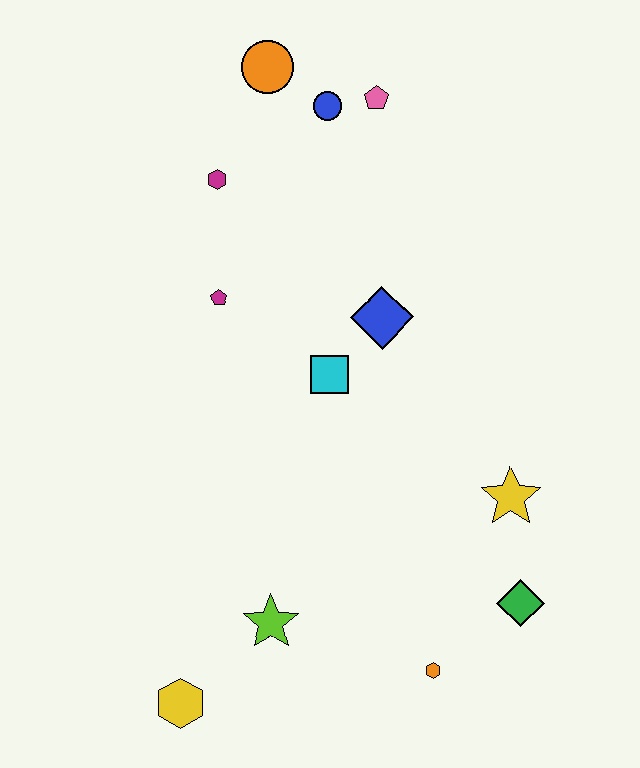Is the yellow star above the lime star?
Yes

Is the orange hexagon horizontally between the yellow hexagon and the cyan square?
No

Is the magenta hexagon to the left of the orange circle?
Yes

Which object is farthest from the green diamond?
The orange circle is farthest from the green diamond.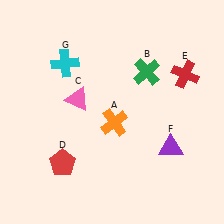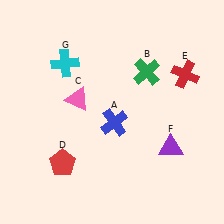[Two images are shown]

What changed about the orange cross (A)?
In Image 1, A is orange. In Image 2, it changed to blue.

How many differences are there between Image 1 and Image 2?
There is 1 difference between the two images.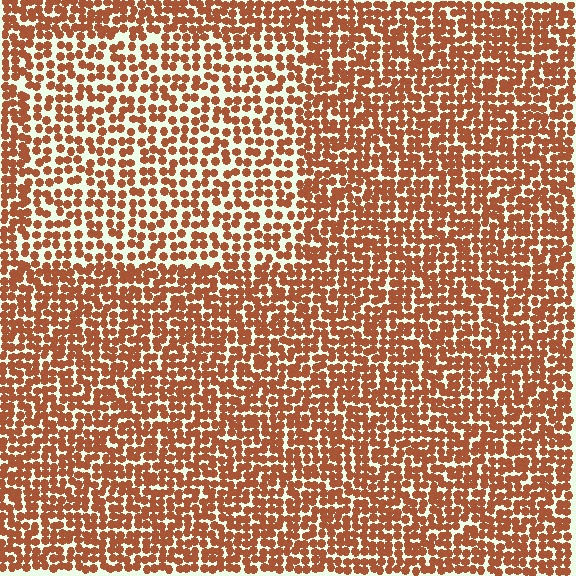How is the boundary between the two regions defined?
The boundary is defined by a change in element density (approximately 1.5x ratio). All elements are the same color, size, and shape.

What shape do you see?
I see a rectangle.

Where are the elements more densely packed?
The elements are more densely packed outside the rectangle boundary.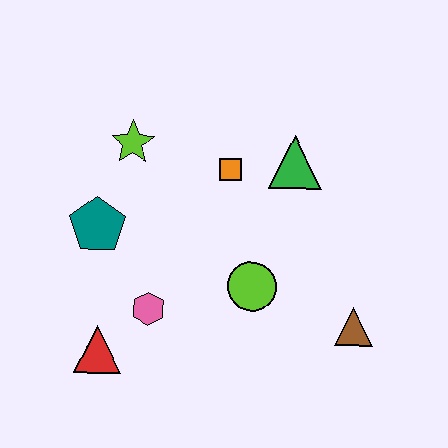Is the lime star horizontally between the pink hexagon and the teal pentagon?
Yes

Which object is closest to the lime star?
The teal pentagon is closest to the lime star.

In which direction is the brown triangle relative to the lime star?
The brown triangle is to the right of the lime star.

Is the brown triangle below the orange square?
Yes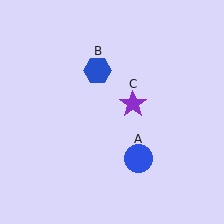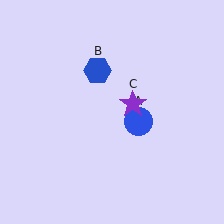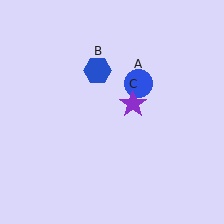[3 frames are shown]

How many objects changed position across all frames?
1 object changed position: blue circle (object A).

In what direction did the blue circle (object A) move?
The blue circle (object A) moved up.